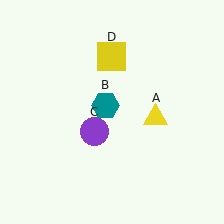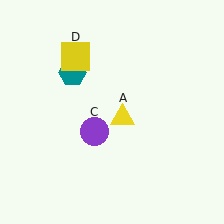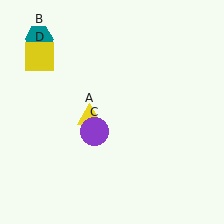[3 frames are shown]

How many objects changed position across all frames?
3 objects changed position: yellow triangle (object A), teal hexagon (object B), yellow square (object D).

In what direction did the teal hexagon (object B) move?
The teal hexagon (object B) moved up and to the left.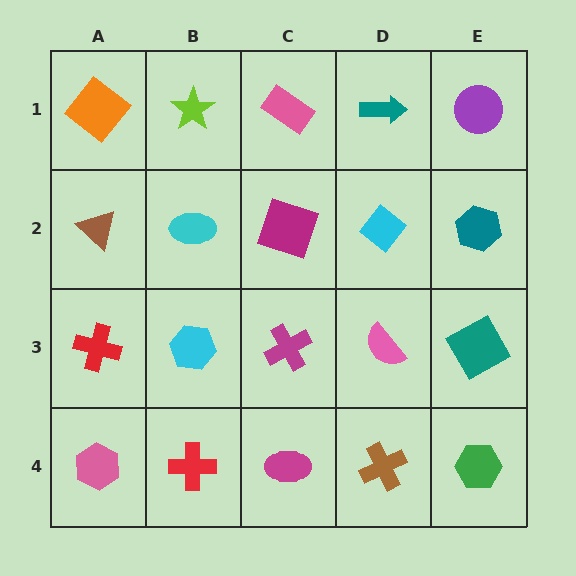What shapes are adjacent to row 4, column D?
A pink semicircle (row 3, column D), a magenta ellipse (row 4, column C), a green hexagon (row 4, column E).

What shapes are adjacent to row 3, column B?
A cyan ellipse (row 2, column B), a red cross (row 4, column B), a red cross (row 3, column A), a magenta cross (row 3, column C).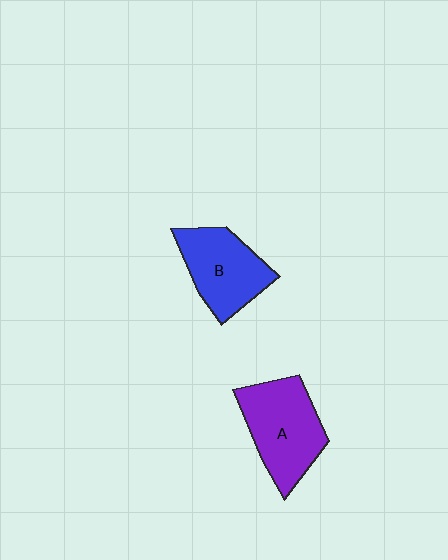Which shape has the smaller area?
Shape B (blue).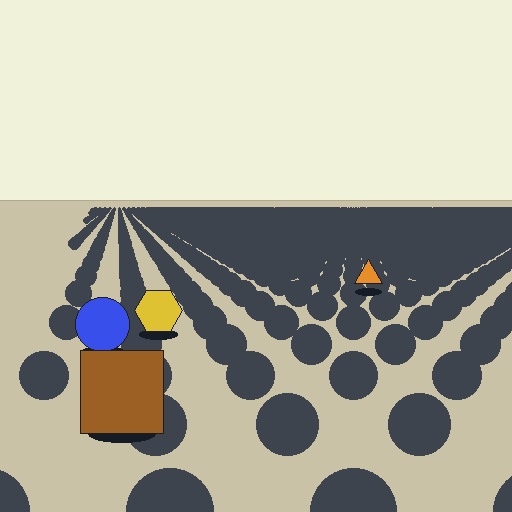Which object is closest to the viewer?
The brown square is closest. The texture marks near it are larger and more spread out.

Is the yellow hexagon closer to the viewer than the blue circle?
No. The blue circle is closer — you can tell from the texture gradient: the ground texture is coarser near it.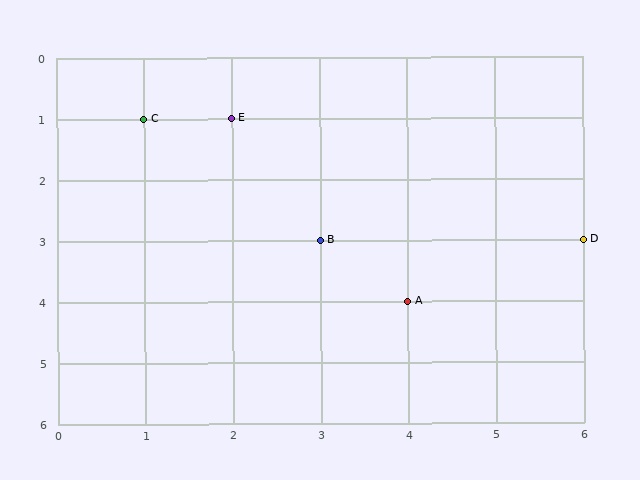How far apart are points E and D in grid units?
Points E and D are 4 columns and 2 rows apart (about 4.5 grid units diagonally).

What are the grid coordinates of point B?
Point B is at grid coordinates (3, 3).